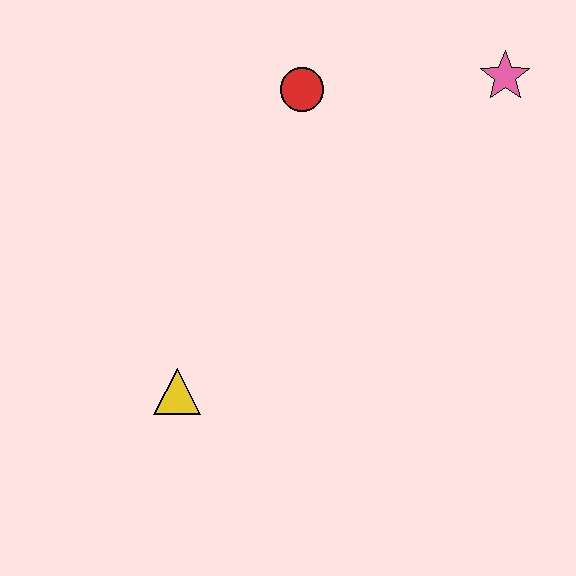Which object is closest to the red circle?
The pink star is closest to the red circle.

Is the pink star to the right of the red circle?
Yes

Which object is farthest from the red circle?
The yellow triangle is farthest from the red circle.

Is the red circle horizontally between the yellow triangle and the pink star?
Yes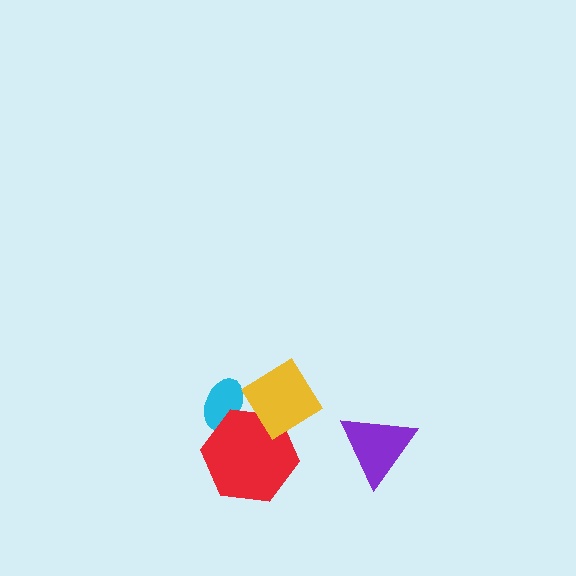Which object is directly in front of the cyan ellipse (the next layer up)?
The red hexagon is directly in front of the cyan ellipse.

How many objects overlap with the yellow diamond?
2 objects overlap with the yellow diamond.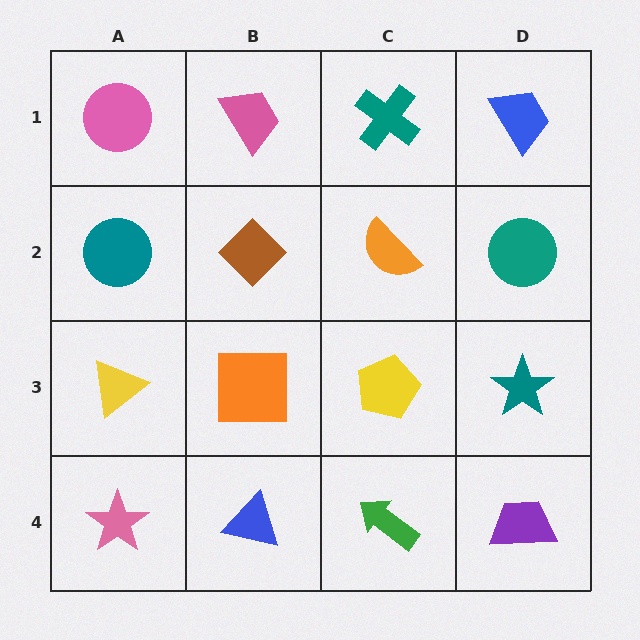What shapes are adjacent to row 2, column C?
A teal cross (row 1, column C), a yellow pentagon (row 3, column C), a brown diamond (row 2, column B), a teal circle (row 2, column D).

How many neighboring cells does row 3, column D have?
3.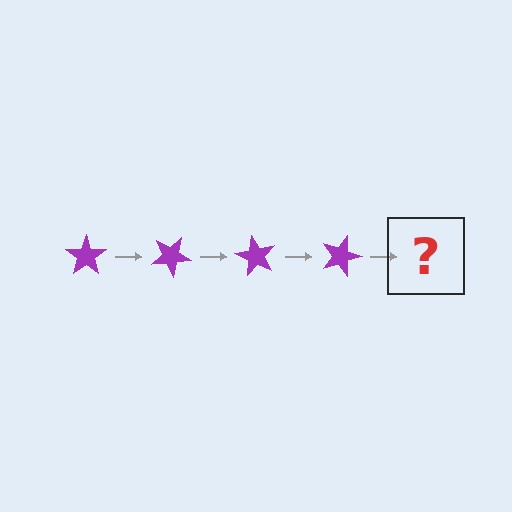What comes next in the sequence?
The next element should be a purple star rotated 120 degrees.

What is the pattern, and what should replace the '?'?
The pattern is that the star rotates 30 degrees each step. The '?' should be a purple star rotated 120 degrees.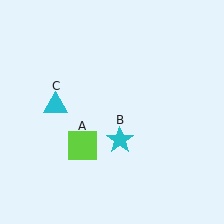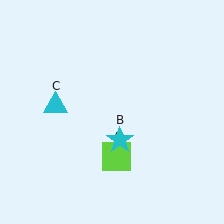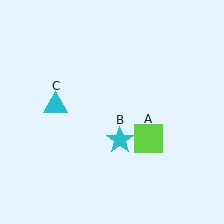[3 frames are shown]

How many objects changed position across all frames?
1 object changed position: lime square (object A).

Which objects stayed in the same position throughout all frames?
Cyan star (object B) and cyan triangle (object C) remained stationary.